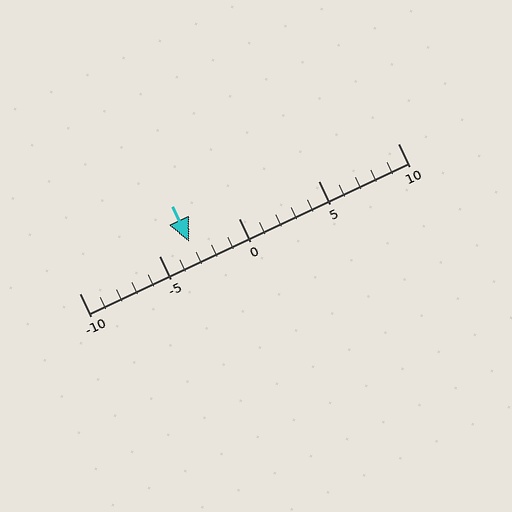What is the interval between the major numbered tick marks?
The major tick marks are spaced 5 units apart.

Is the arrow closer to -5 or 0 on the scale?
The arrow is closer to -5.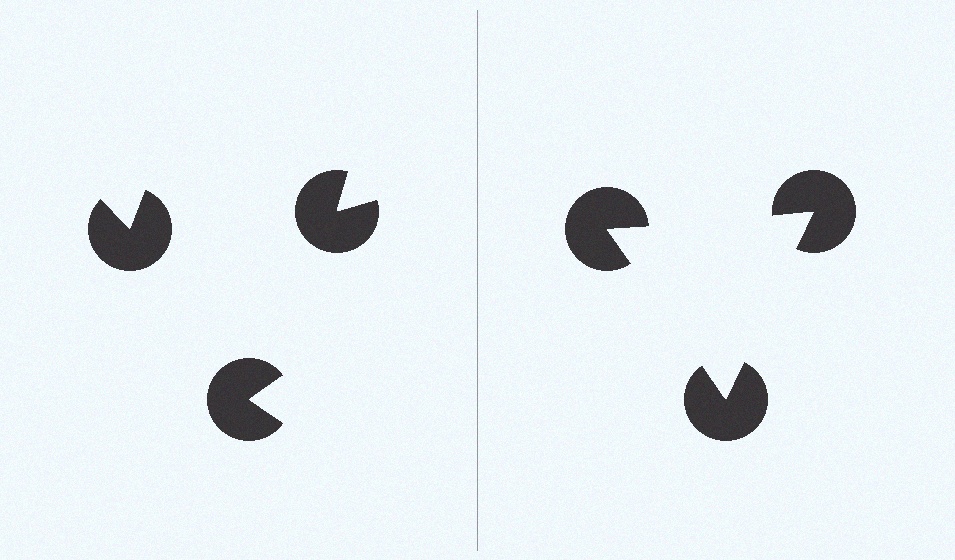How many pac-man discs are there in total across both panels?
6 — 3 on each side.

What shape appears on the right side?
An illusory triangle.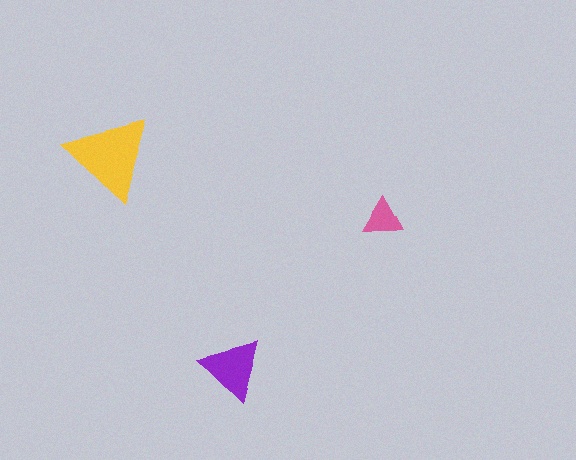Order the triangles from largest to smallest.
the yellow one, the purple one, the pink one.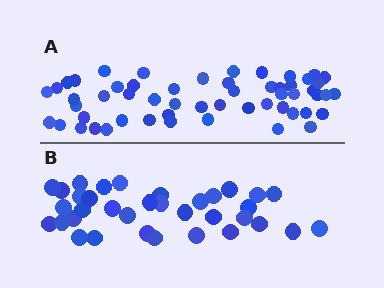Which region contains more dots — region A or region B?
Region A (the top region) has more dots.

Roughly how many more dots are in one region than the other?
Region A has approximately 20 more dots than region B.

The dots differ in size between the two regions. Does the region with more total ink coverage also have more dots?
No. Region B has more total ink coverage because its dots are larger, but region A actually contains more individual dots. Total area can be misleading — the number of items is what matters here.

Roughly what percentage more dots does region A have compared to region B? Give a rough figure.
About 55% more.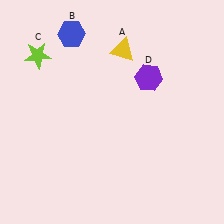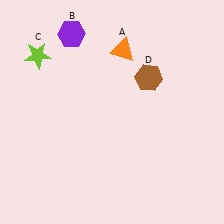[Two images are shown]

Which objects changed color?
A changed from yellow to orange. B changed from blue to purple. D changed from purple to brown.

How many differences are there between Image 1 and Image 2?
There are 3 differences between the two images.